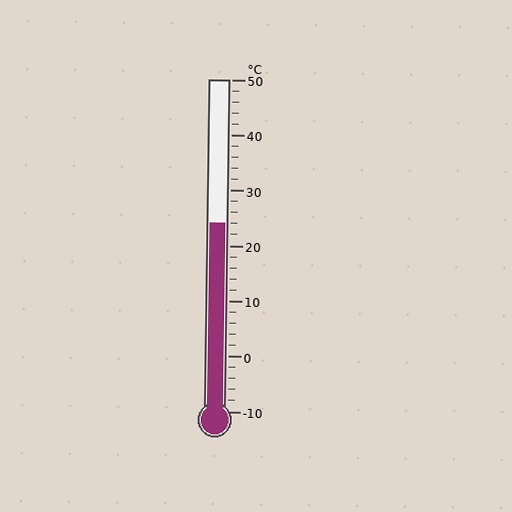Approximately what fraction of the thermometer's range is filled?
The thermometer is filled to approximately 55% of its range.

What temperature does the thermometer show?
The thermometer shows approximately 24°C.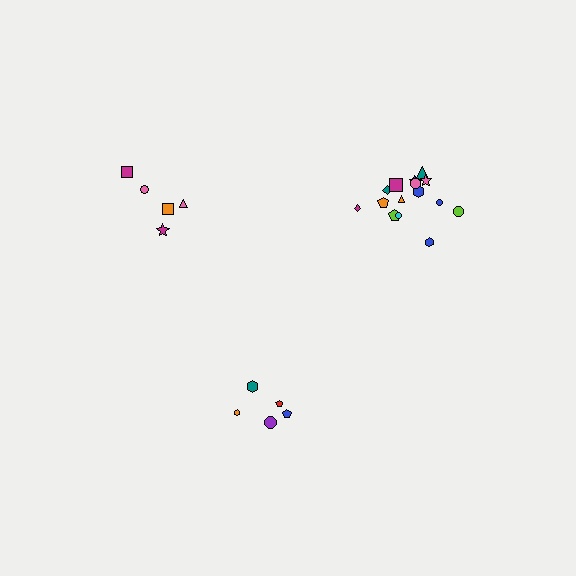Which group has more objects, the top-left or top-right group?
The top-right group.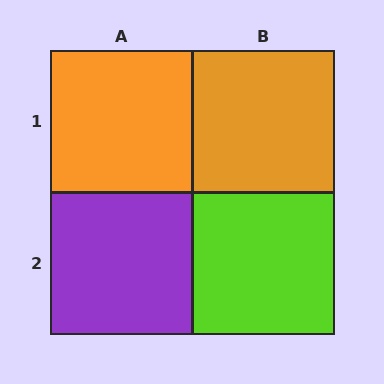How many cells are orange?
2 cells are orange.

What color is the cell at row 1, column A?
Orange.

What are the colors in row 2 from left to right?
Purple, lime.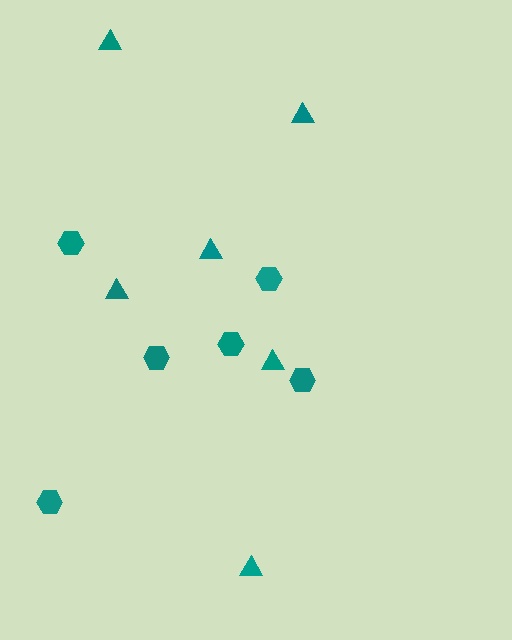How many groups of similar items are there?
There are 2 groups: one group of hexagons (6) and one group of triangles (6).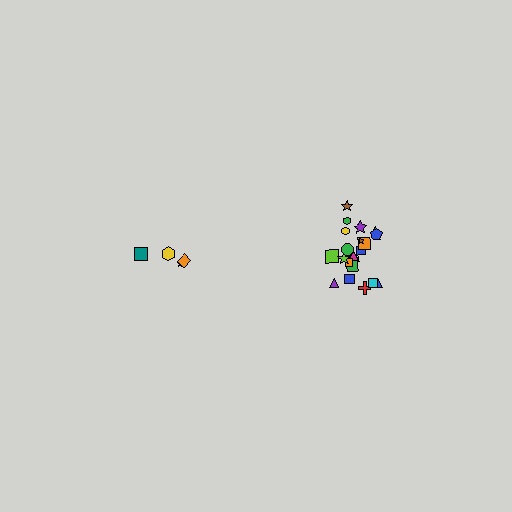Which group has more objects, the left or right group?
The right group.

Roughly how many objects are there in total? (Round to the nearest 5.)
Roughly 25 objects in total.